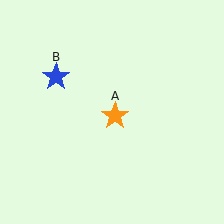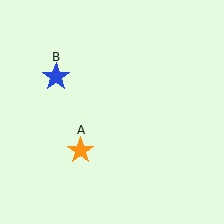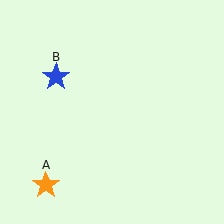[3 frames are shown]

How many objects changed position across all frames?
1 object changed position: orange star (object A).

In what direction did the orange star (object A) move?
The orange star (object A) moved down and to the left.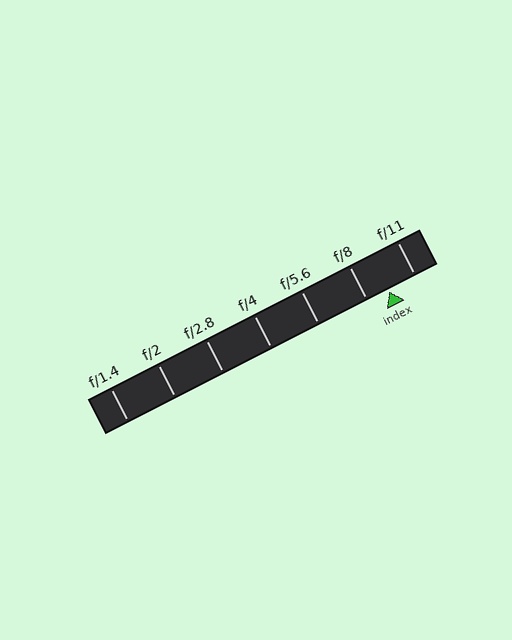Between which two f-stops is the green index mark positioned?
The index mark is between f/8 and f/11.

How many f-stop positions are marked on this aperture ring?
There are 7 f-stop positions marked.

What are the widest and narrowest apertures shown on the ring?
The widest aperture shown is f/1.4 and the narrowest is f/11.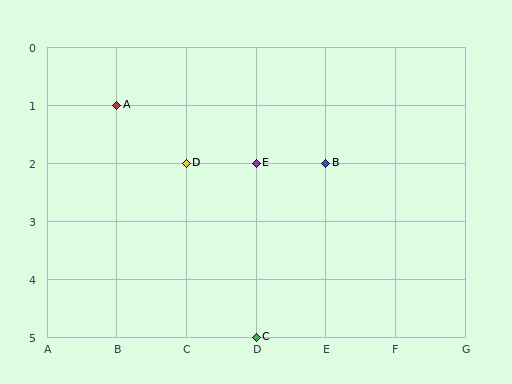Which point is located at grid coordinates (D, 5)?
Point C is at (D, 5).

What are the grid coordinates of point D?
Point D is at grid coordinates (C, 2).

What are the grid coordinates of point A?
Point A is at grid coordinates (B, 1).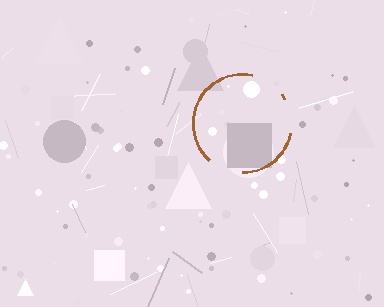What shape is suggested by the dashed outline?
The dashed outline suggests a circle.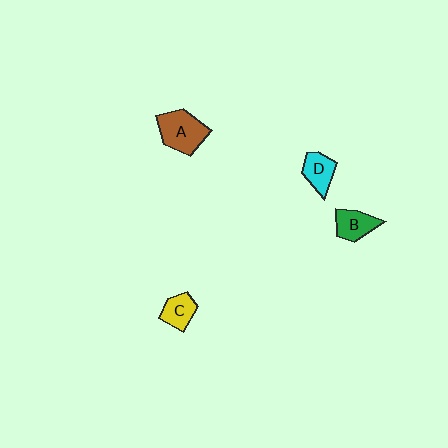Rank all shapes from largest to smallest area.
From largest to smallest: A (brown), B (green), D (cyan), C (yellow).